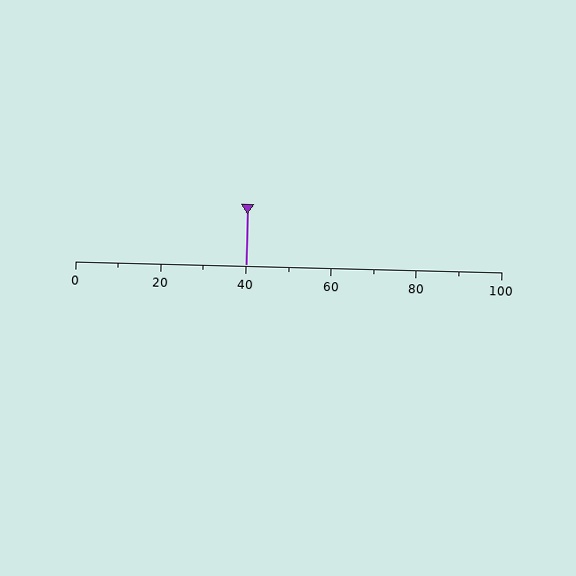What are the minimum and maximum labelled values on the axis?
The axis runs from 0 to 100.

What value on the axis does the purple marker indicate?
The marker indicates approximately 40.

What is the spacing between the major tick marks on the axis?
The major ticks are spaced 20 apart.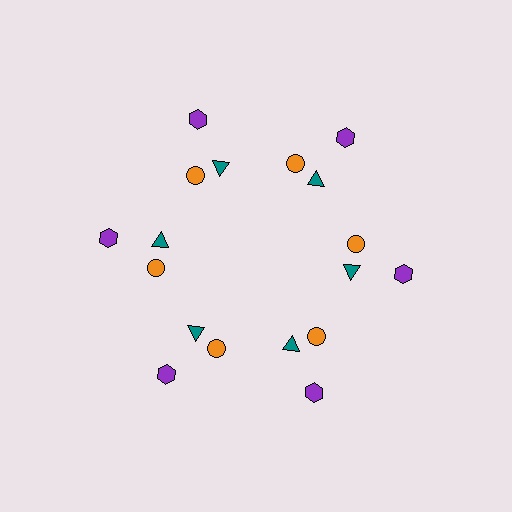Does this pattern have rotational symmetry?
Yes, this pattern has 6-fold rotational symmetry. It looks the same after rotating 60 degrees around the center.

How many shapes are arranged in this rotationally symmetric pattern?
There are 18 shapes, arranged in 6 groups of 3.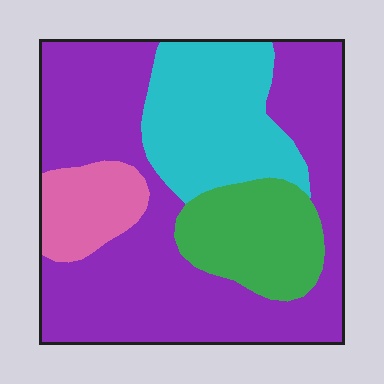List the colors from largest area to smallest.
From largest to smallest: purple, cyan, green, pink.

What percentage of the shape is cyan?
Cyan covers around 20% of the shape.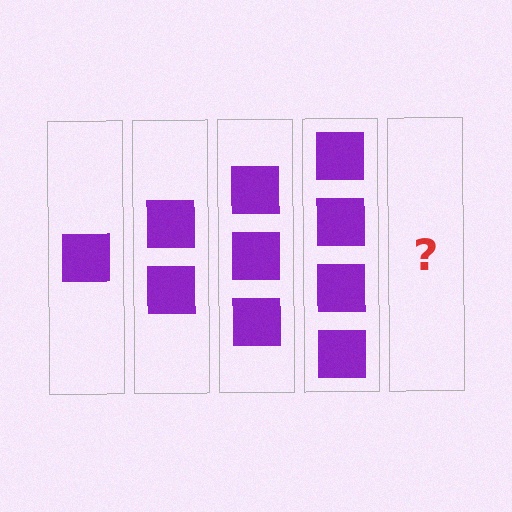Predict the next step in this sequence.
The next step is 5 squares.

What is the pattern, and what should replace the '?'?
The pattern is that each step adds one more square. The '?' should be 5 squares.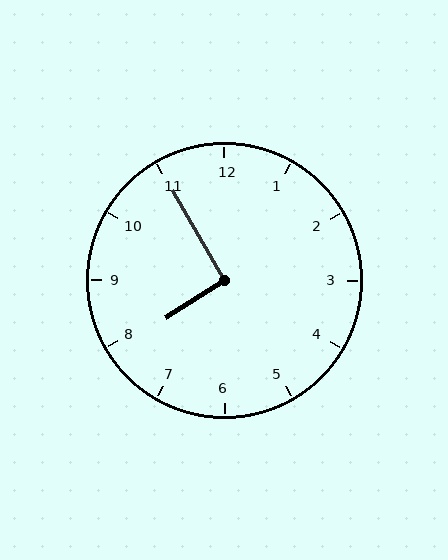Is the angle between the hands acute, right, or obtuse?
It is right.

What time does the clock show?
7:55.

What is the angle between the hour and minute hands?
Approximately 92 degrees.